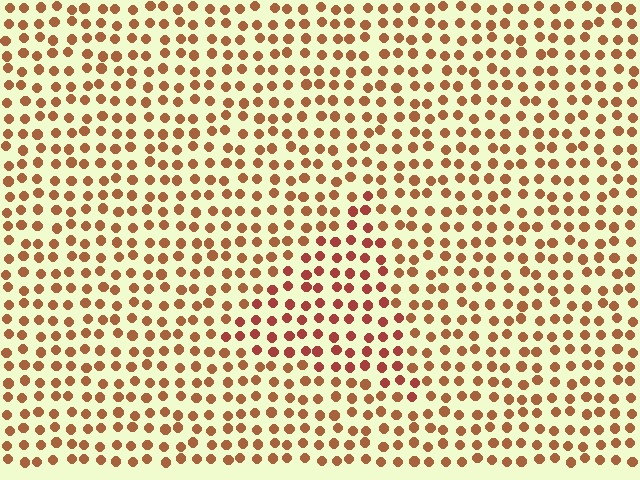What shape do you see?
I see a triangle.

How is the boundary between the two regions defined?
The boundary is defined purely by a slight shift in hue (about 21 degrees). Spacing, size, and orientation are identical on both sides.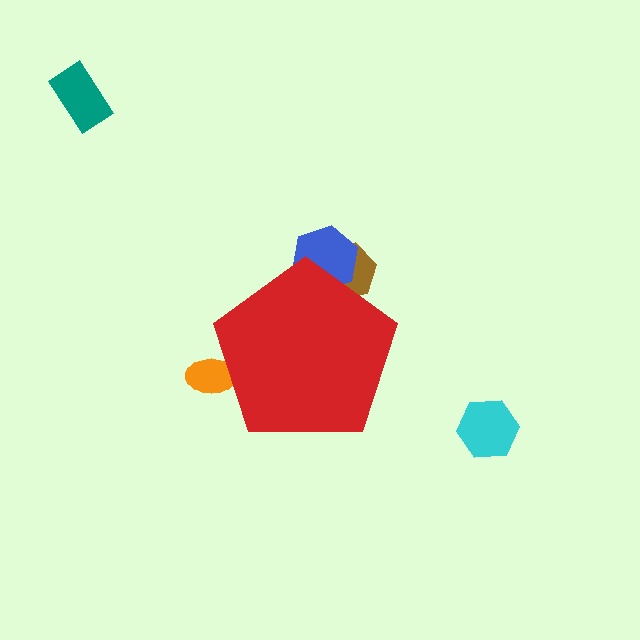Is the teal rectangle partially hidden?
No, the teal rectangle is fully visible.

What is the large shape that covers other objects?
A red pentagon.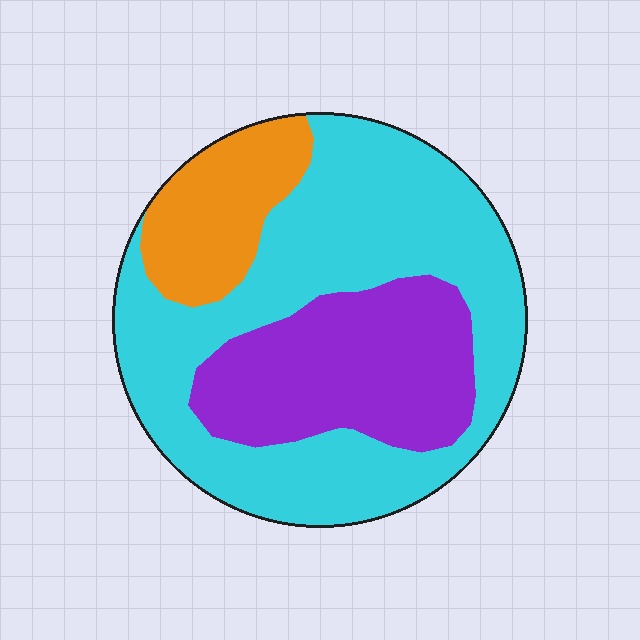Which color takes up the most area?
Cyan, at roughly 60%.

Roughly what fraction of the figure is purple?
Purple takes up about one quarter (1/4) of the figure.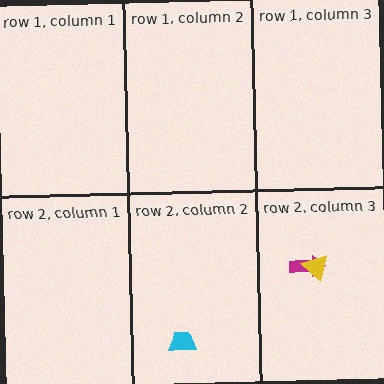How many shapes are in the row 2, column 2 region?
1.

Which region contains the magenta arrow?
The row 2, column 3 region.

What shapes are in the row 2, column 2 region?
The cyan trapezoid.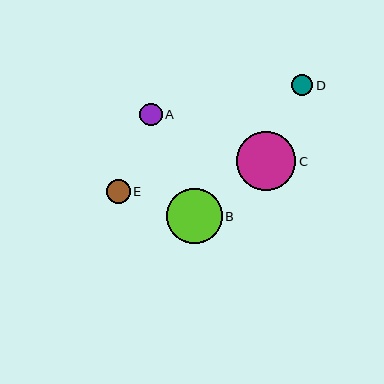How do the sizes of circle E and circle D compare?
Circle E and circle D are approximately the same size.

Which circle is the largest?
Circle C is the largest with a size of approximately 60 pixels.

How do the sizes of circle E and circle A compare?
Circle E and circle A are approximately the same size.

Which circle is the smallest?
Circle D is the smallest with a size of approximately 22 pixels.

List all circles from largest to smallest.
From largest to smallest: C, B, E, A, D.